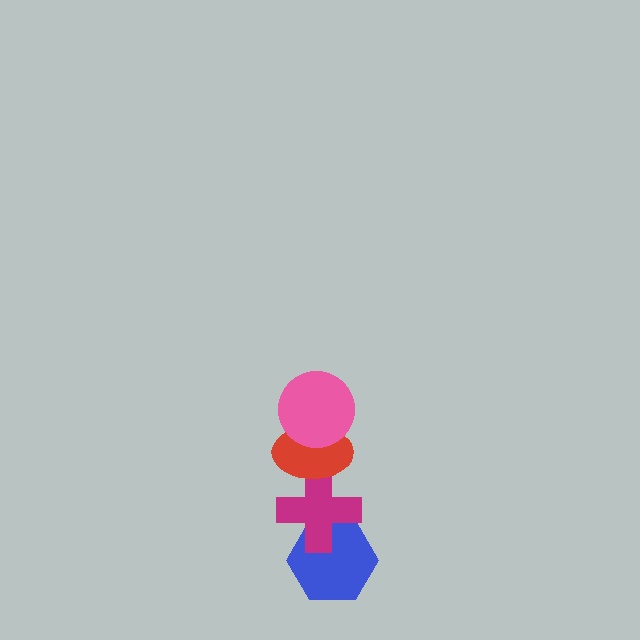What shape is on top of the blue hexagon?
The magenta cross is on top of the blue hexagon.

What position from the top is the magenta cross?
The magenta cross is 3rd from the top.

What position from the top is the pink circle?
The pink circle is 1st from the top.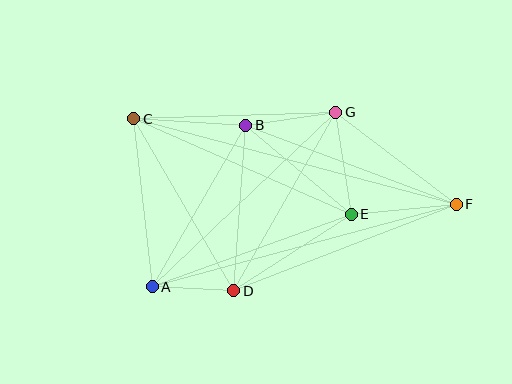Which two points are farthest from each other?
Points C and F are farthest from each other.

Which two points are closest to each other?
Points A and D are closest to each other.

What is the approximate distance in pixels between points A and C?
The distance between A and C is approximately 169 pixels.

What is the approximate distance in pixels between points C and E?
The distance between C and E is approximately 238 pixels.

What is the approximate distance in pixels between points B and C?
The distance between B and C is approximately 112 pixels.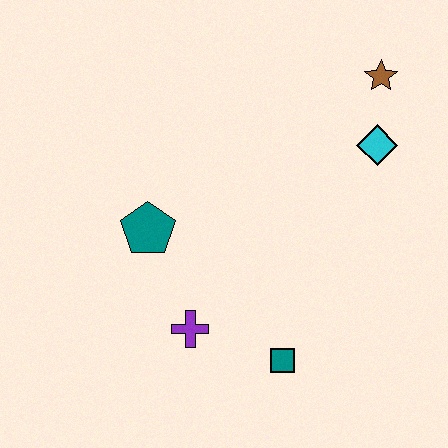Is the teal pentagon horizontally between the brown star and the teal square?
No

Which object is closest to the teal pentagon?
The purple cross is closest to the teal pentagon.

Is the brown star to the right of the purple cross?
Yes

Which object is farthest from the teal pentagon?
The brown star is farthest from the teal pentagon.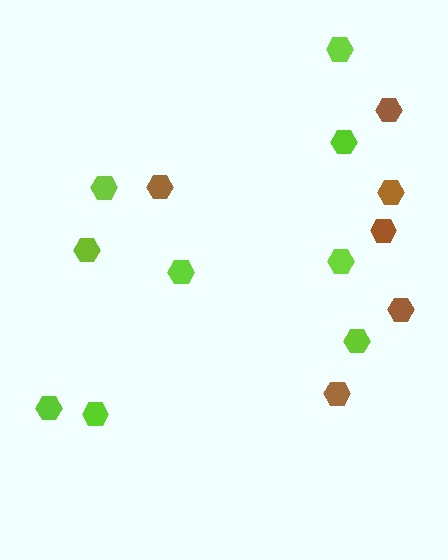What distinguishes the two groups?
There are 2 groups: one group of brown hexagons (6) and one group of lime hexagons (9).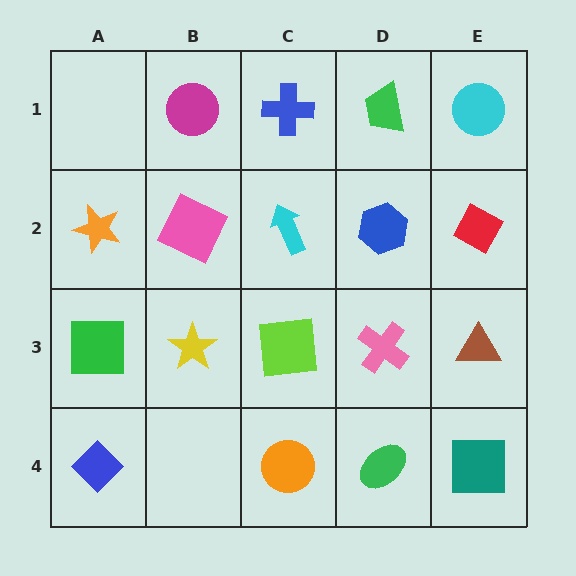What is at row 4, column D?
A green ellipse.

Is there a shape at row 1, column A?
No, that cell is empty.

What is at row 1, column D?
A green trapezoid.